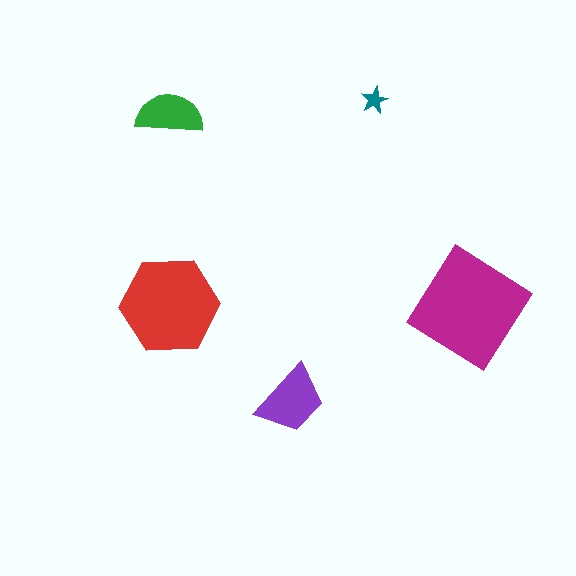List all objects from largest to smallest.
The magenta diamond, the red hexagon, the purple trapezoid, the green semicircle, the teal star.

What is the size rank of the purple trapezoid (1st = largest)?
3rd.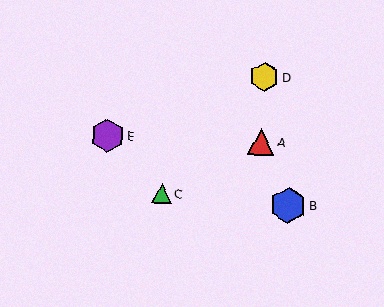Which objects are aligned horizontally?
Objects A, E are aligned horizontally.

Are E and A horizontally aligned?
Yes, both are at y≈136.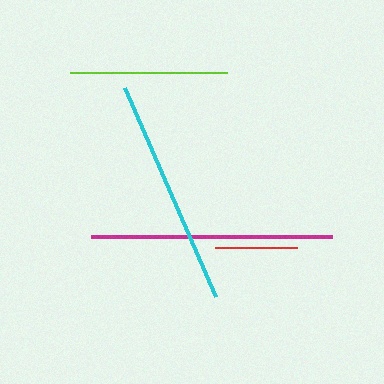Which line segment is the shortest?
The red line is the shortest at approximately 82 pixels.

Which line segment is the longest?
The magenta line is the longest at approximately 241 pixels.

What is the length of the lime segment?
The lime segment is approximately 157 pixels long.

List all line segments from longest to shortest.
From longest to shortest: magenta, cyan, lime, red.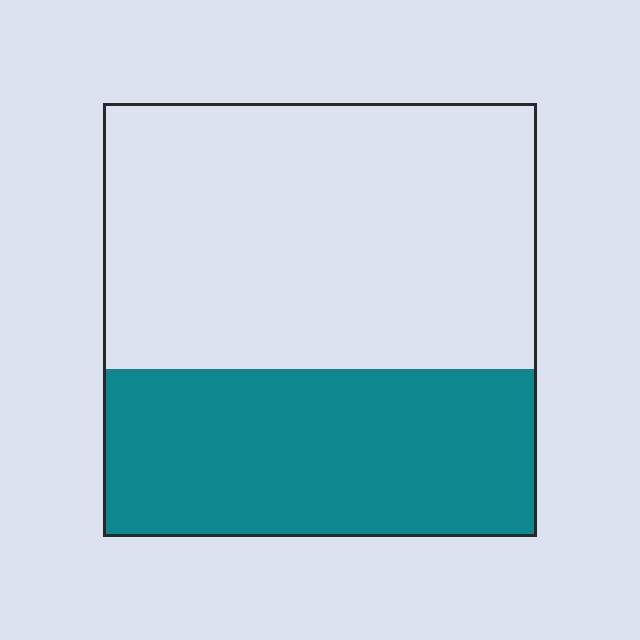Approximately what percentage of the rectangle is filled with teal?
Approximately 40%.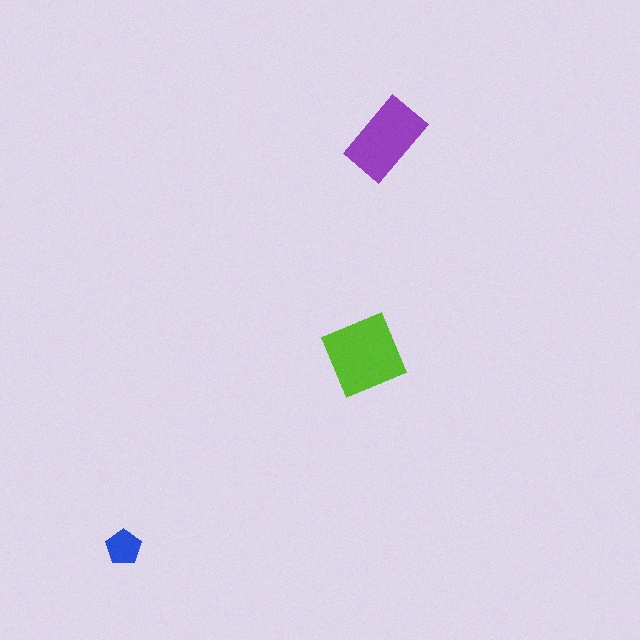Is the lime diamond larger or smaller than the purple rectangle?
Larger.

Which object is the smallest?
The blue pentagon.